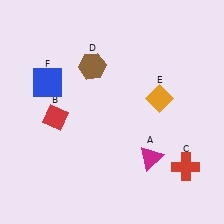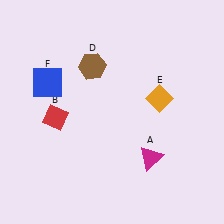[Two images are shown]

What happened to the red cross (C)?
The red cross (C) was removed in Image 2. It was in the bottom-right area of Image 1.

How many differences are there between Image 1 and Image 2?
There is 1 difference between the two images.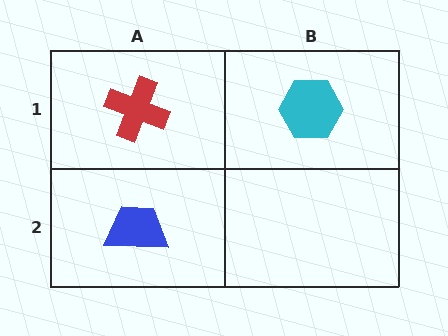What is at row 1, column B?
A cyan hexagon.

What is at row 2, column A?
A blue trapezoid.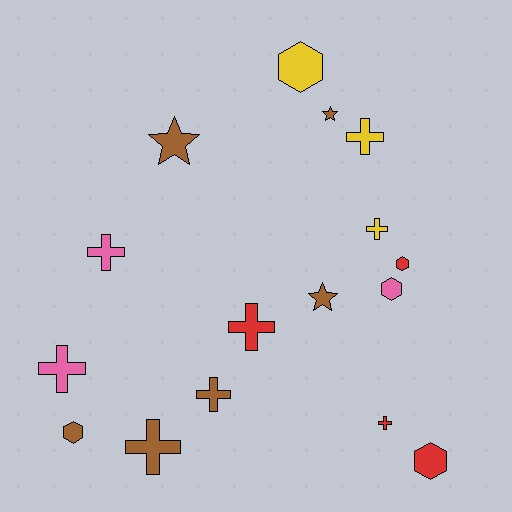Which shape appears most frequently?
Cross, with 8 objects.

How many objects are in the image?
There are 16 objects.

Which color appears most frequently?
Brown, with 6 objects.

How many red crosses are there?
There are 2 red crosses.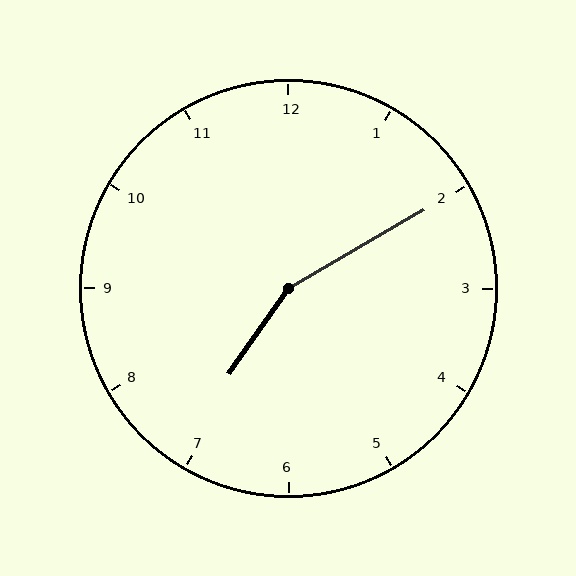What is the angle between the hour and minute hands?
Approximately 155 degrees.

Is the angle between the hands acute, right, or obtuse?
It is obtuse.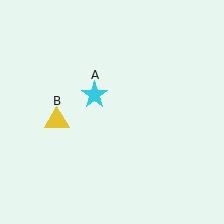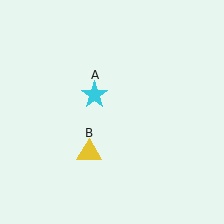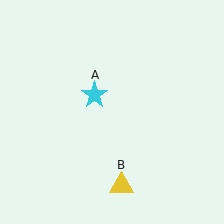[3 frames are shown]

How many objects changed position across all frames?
1 object changed position: yellow triangle (object B).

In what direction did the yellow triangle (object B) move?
The yellow triangle (object B) moved down and to the right.